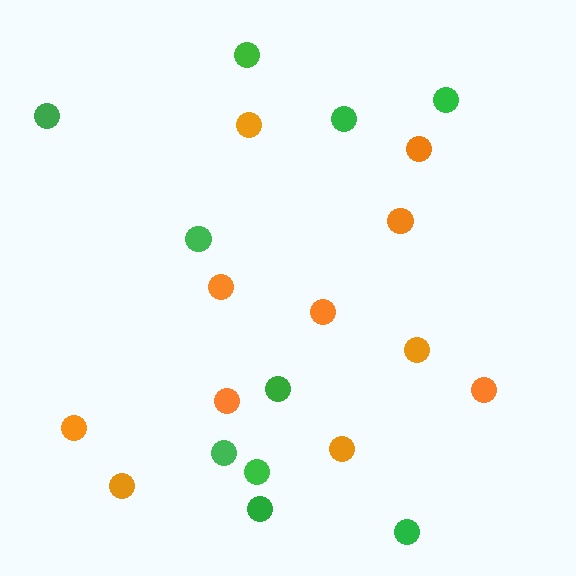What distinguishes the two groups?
There are 2 groups: one group of orange circles (11) and one group of green circles (10).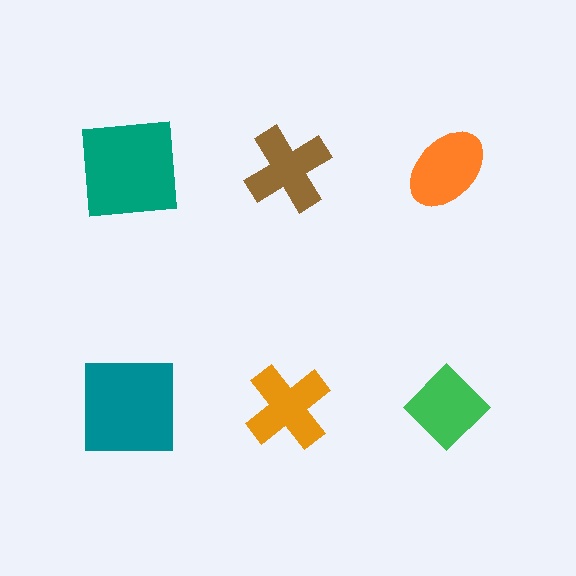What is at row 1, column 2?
A brown cross.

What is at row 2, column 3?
A green diamond.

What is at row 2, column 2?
An orange cross.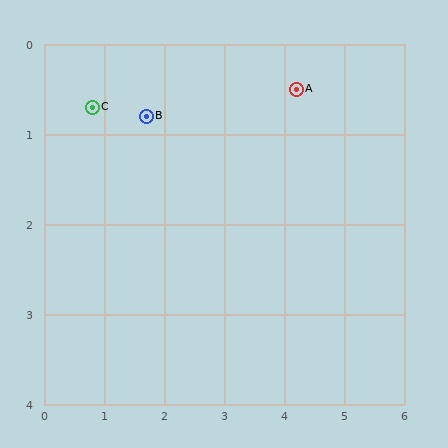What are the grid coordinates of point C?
Point C is at approximately (0.8, 0.7).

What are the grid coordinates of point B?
Point B is at approximately (1.7, 0.8).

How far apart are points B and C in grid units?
Points B and C are about 0.9 grid units apart.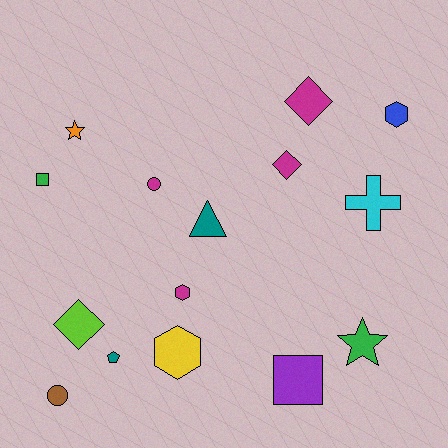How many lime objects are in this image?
There is 1 lime object.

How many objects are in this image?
There are 15 objects.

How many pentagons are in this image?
There is 1 pentagon.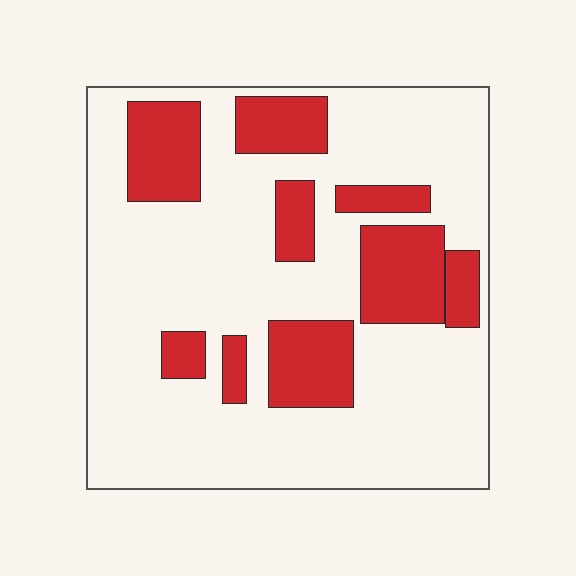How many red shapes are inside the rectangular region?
9.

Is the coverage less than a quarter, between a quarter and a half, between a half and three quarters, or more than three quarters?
Between a quarter and a half.